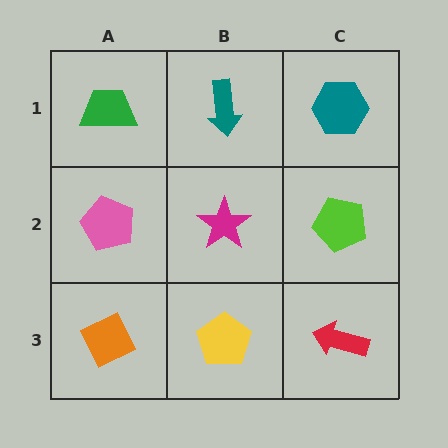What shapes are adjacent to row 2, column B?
A teal arrow (row 1, column B), a yellow pentagon (row 3, column B), a pink pentagon (row 2, column A), a lime pentagon (row 2, column C).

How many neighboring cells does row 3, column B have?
3.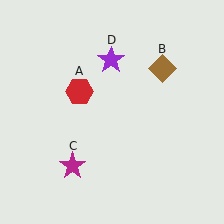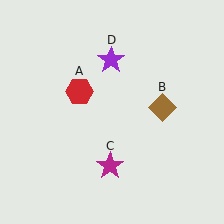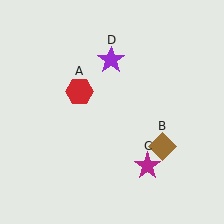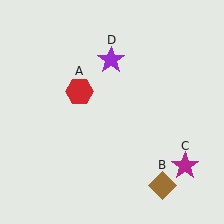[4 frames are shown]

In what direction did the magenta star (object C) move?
The magenta star (object C) moved right.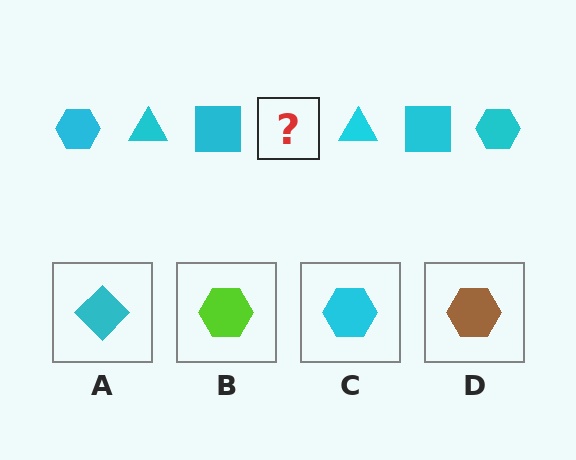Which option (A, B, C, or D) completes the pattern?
C.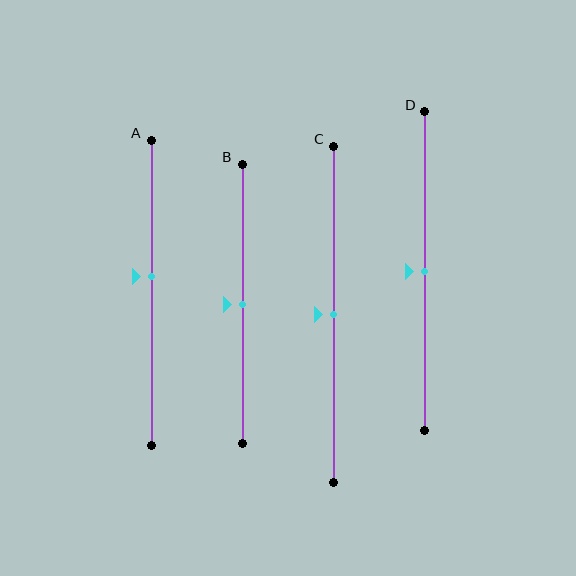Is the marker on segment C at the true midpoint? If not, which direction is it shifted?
Yes, the marker on segment C is at the true midpoint.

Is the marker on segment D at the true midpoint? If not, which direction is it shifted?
Yes, the marker on segment D is at the true midpoint.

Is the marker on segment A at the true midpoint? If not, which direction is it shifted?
No, the marker on segment A is shifted upward by about 5% of the segment length.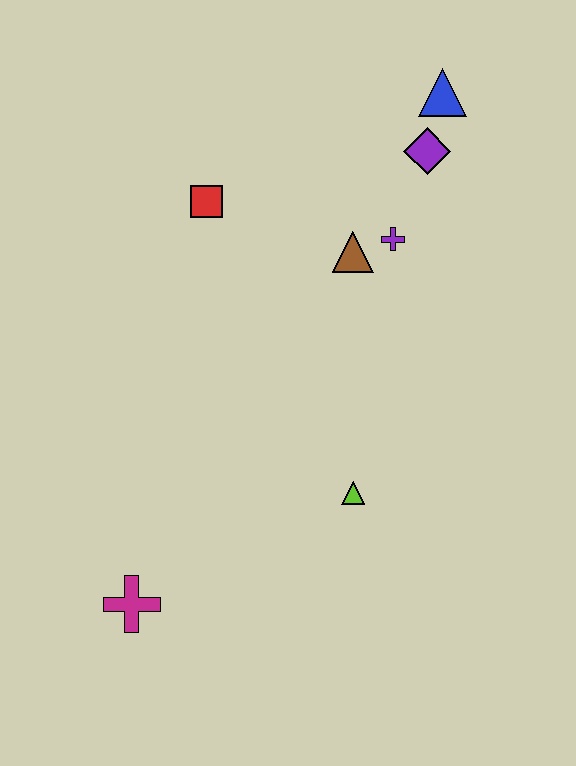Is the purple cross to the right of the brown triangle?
Yes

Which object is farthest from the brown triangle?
The magenta cross is farthest from the brown triangle.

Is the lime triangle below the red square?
Yes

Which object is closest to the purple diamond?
The blue triangle is closest to the purple diamond.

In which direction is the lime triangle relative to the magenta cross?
The lime triangle is to the right of the magenta cross.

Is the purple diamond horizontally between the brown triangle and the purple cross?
No